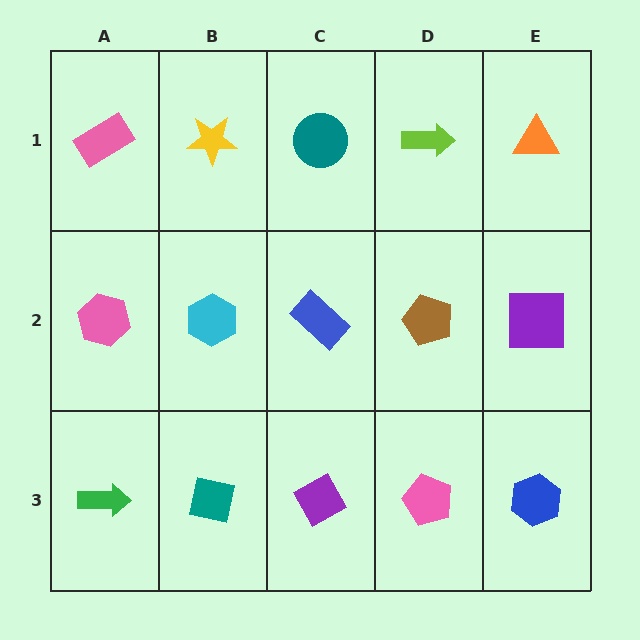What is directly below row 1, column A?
A pink hexagon.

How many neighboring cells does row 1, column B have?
3.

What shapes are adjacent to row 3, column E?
A purple square (row 2, column E), a pink pentagon (row 3, column D).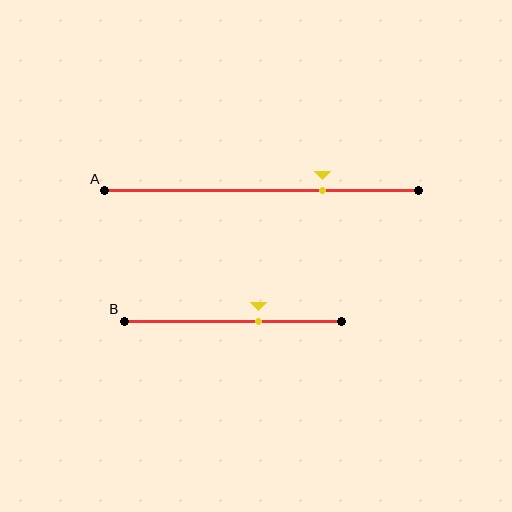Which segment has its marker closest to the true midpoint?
Segment B has its marker closest to the true midpoint.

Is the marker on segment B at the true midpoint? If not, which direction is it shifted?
No, the marker on segment B is shifted to the right by about 12% of the segment length.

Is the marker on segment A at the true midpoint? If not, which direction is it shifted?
No, the marker on segment A is shifted to the right by about 20% of the segment length.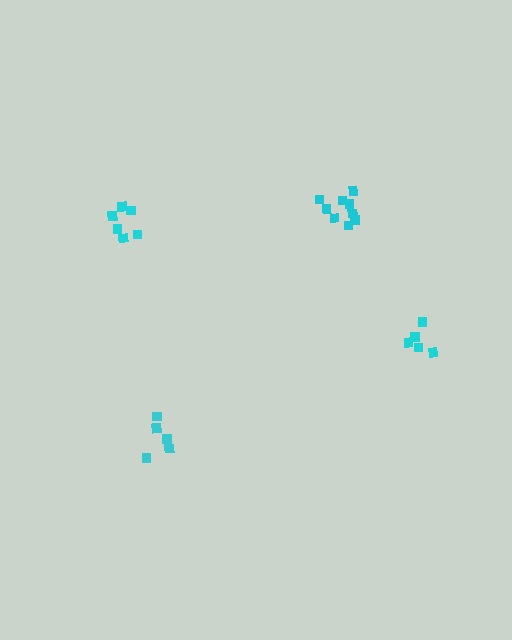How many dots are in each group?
Group 1: 6 dots, Group 2: 5 dots, Group 3: 5 dots, Group 4: 9 dots (25 total).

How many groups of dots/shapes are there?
There are 4 groups.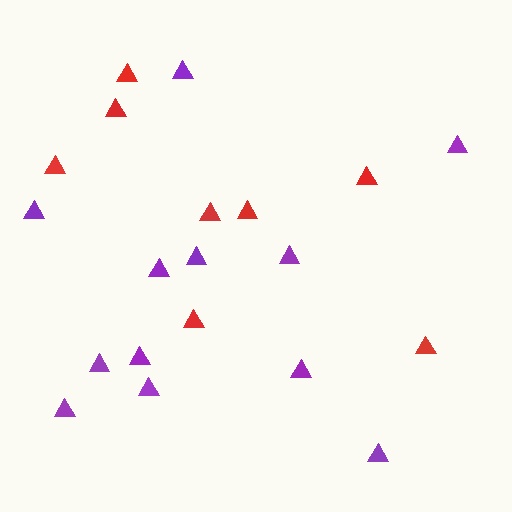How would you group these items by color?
There are 2 groups: one group of red triangles (8) and one group of purple triangles (12).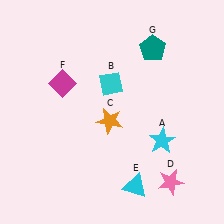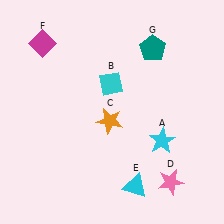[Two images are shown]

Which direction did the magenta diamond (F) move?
The magenta diamond (F) moved up.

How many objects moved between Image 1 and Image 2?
1 object moved between the two images.